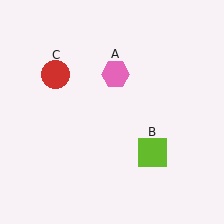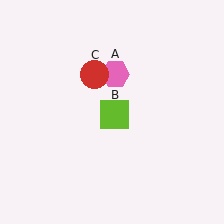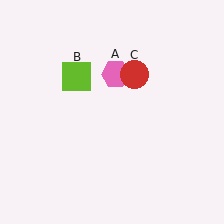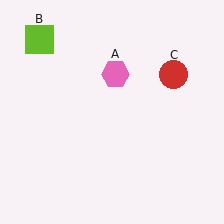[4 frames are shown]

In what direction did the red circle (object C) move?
The red circle (object C) moved right.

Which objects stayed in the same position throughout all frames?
Pink hexagon (object A) remained stationary.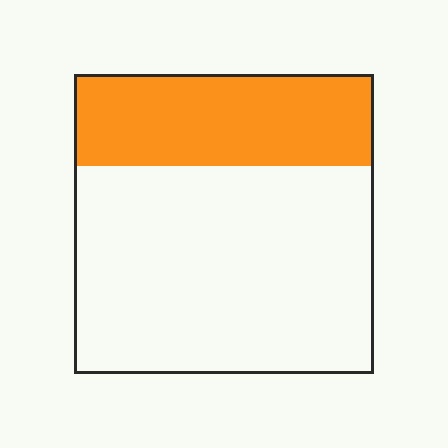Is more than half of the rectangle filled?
No.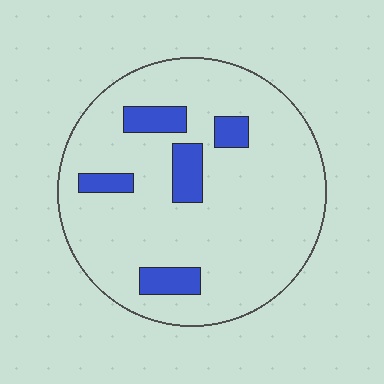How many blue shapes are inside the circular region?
5.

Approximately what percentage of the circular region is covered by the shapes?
Approximately 15%.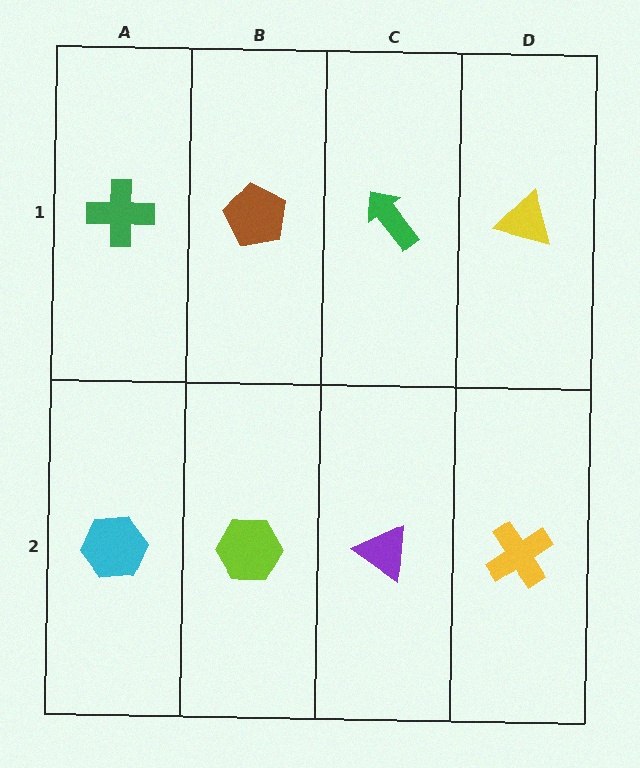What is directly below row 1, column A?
A cyan hexagon.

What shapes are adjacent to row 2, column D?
A yellow triangle (row 1, column D), a purple triangle (row 2, column C).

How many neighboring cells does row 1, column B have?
3.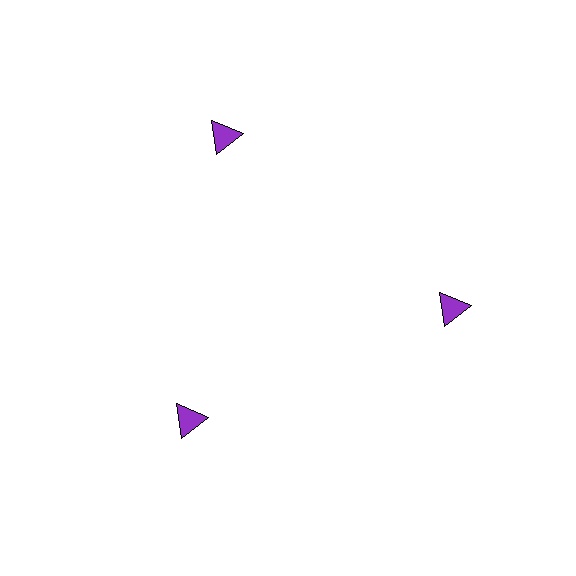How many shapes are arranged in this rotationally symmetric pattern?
There are 3 shapes, arranged in 3 groups of 1.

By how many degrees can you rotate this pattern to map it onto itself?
The pattern maps onto itself every 120 degrees of rotation.